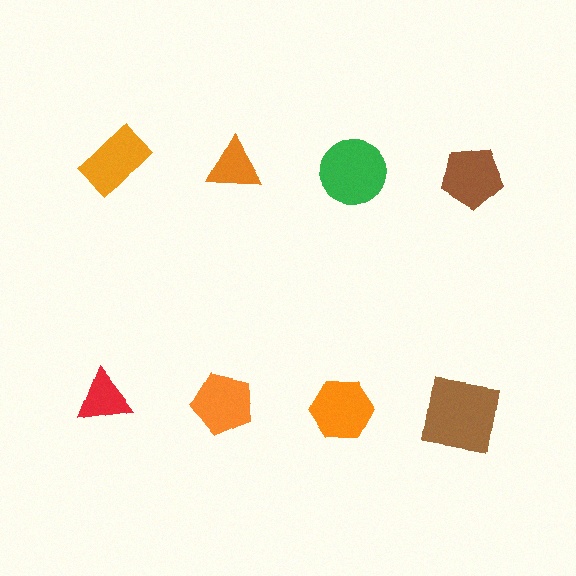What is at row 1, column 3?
A green circle.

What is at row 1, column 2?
An orange triangle.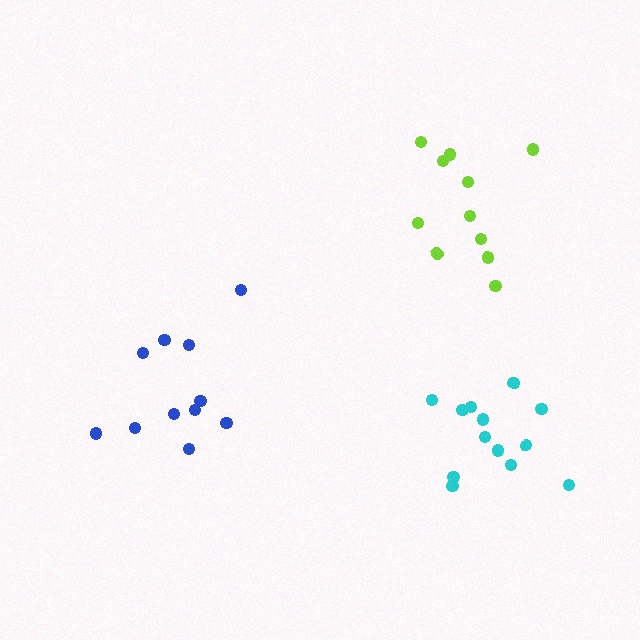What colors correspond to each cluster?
The clusters are colored: blue, lime, cyan.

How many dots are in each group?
Group 1: 11 dots, Group 2: 11 dots, Group 3: 13 dots (35 total).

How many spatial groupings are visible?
There are 3 spatial groupings.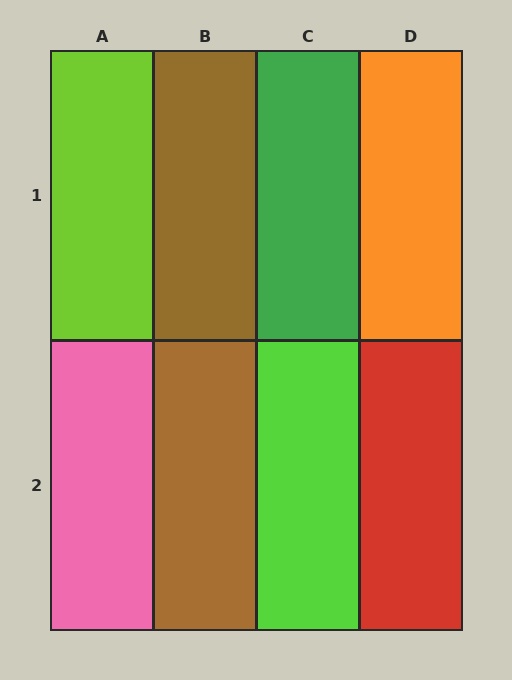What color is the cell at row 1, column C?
Green.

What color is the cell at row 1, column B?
Brown.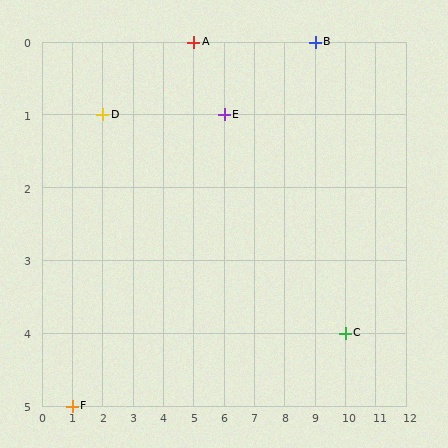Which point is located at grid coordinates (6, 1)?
Point E is at (6, 1).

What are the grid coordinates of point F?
Point F is at grid coordinates (1, 5).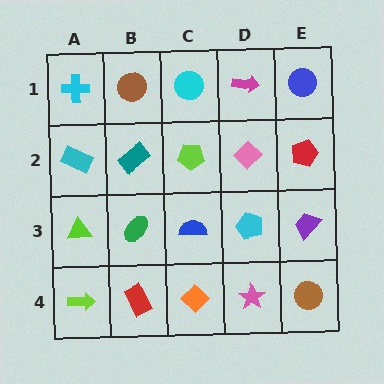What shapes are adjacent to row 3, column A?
A cyan rectangle (row 2, column A), a lime arrow (row 4, column A), a green ellipse (row 3, column B).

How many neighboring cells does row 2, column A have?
3.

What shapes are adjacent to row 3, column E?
A red pentagon (row 2, column E), a brown circle (row 4, column E), a cyan pentagon (row 3, column D).